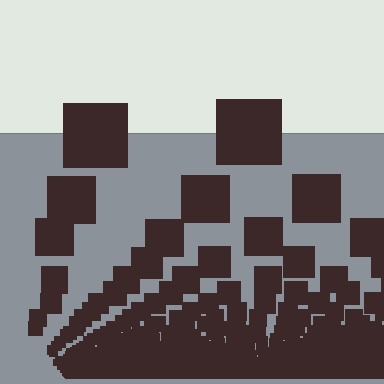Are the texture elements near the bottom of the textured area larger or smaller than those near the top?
Smaller. The gradient is inverted — elements near the bottom are smaller and denser.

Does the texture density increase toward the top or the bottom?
Density increases toward the bottom.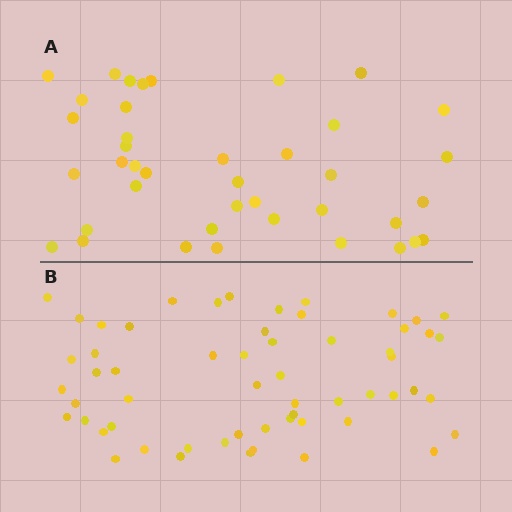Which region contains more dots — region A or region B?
Region B (the bottom region) has more dots.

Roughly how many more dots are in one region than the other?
Region B has approximately 20 more dots than region A.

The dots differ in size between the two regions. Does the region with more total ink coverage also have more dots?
No. Region A has more total ink coverage because its dots are larger, but region B actually contains more individual dots. Total area can be misleading — the number of items is what matters here.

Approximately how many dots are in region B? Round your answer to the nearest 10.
About 60 dots. (The exact count is 58, which rounds to 60.)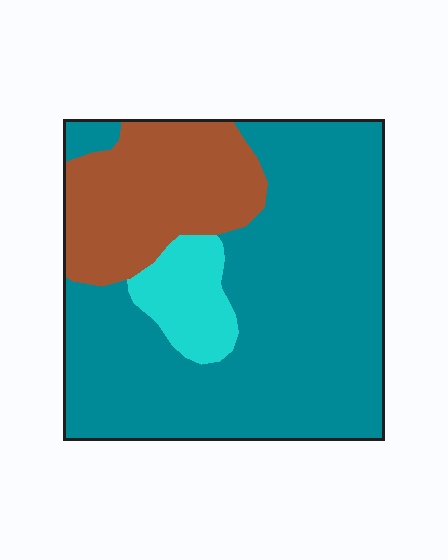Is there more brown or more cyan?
Brown.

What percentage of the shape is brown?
Brown takes up about one quarter (1/4) of the shape.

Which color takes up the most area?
Teal, at roughly 65%.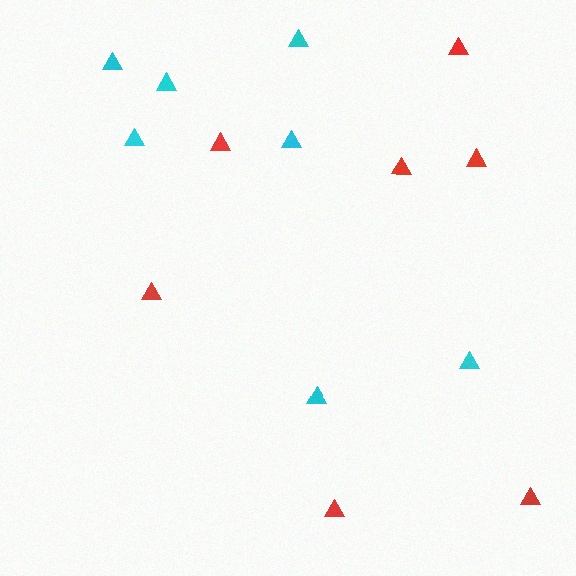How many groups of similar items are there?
There are 2 groups: one group of cyan triangles (7) and one group of red triangles (7).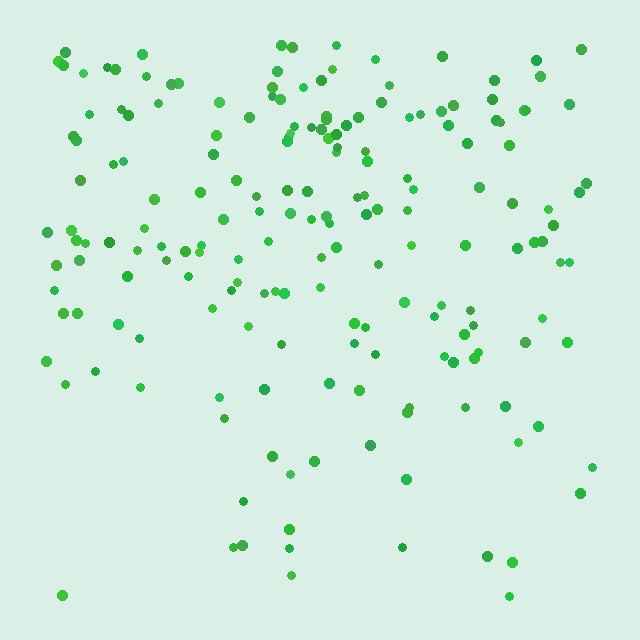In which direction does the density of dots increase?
From bottom to top, with the top side densest.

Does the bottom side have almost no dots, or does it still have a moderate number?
Still a moderate number, just noticeably fewer than the top.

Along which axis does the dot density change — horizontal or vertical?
Vertical.